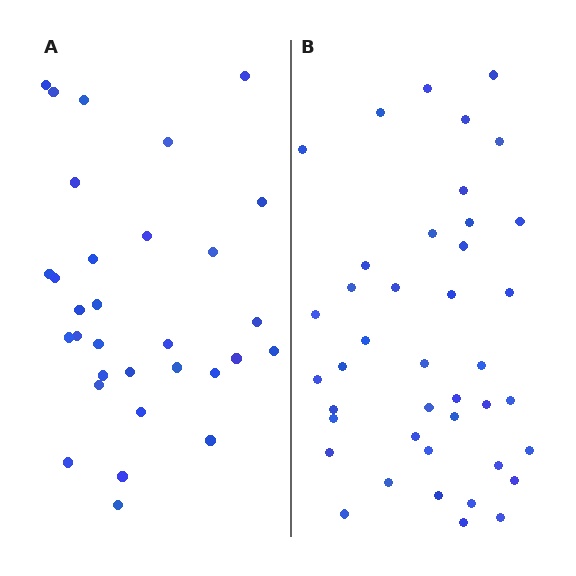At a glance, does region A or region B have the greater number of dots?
Region B (the right region) has more dots.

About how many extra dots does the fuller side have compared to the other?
Region B has roughly 10 or so more dots than region A.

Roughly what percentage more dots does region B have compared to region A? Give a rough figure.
About 30% more.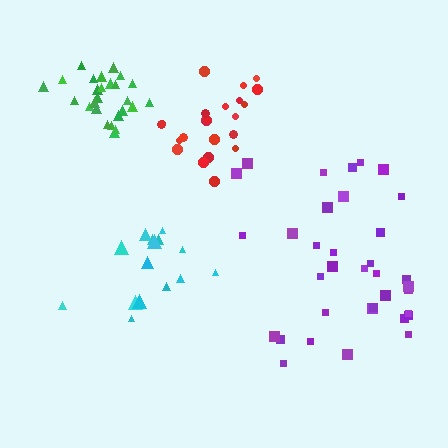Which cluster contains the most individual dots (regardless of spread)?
Purple (35).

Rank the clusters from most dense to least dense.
red, green, cyan, purple.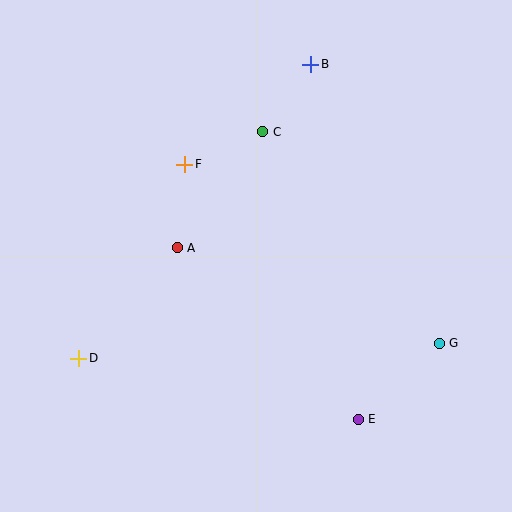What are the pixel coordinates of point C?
Point C is at (263, 132).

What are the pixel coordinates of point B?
Point B is at (311, 64).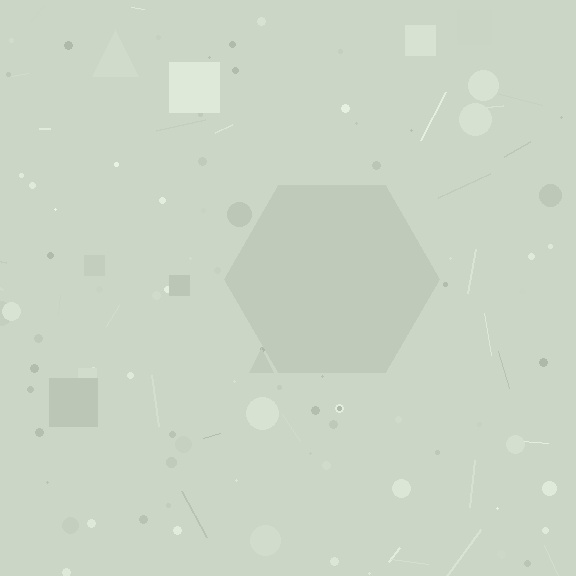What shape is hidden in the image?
A hexagon is hidden in the image.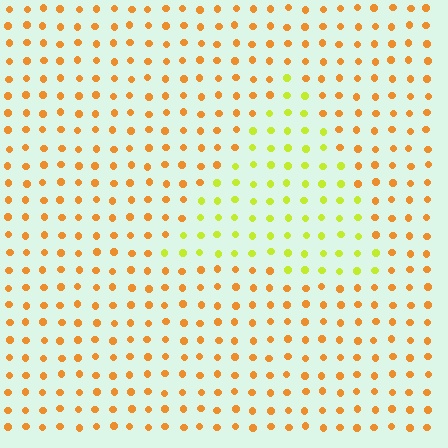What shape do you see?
I see a triangle.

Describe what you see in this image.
The image is filled with small orange elements in a uniform arrangement. A triangle-shaped region is visible where the elements are tinted to a slightly different hue, forming a subtle color boundary.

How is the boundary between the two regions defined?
The boundary is defined purely by a slight shift in hue (about 43 degrees). Spacing, size, and orientation are identical on both sides.